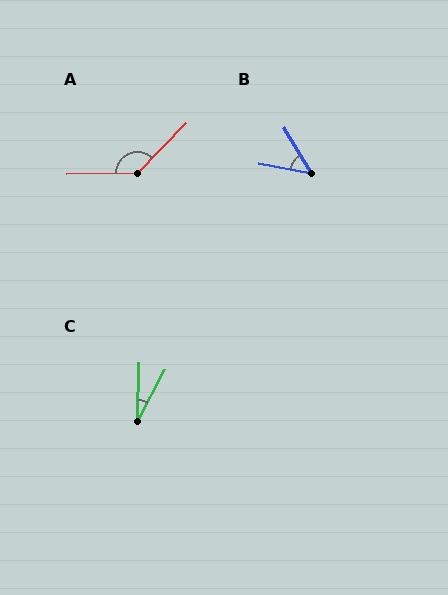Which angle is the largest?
A, at approximately 134 degrees.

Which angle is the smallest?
C, at approximately 27 degrees.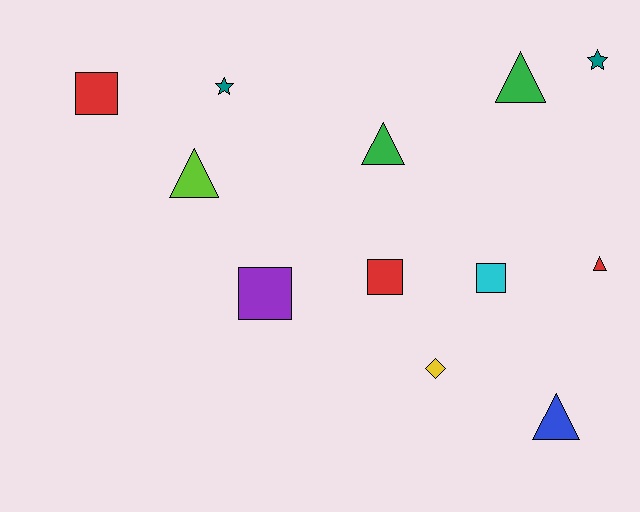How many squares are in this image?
There are 4 squares.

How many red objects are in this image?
There are 3 red objects.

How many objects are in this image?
There are 12 objects.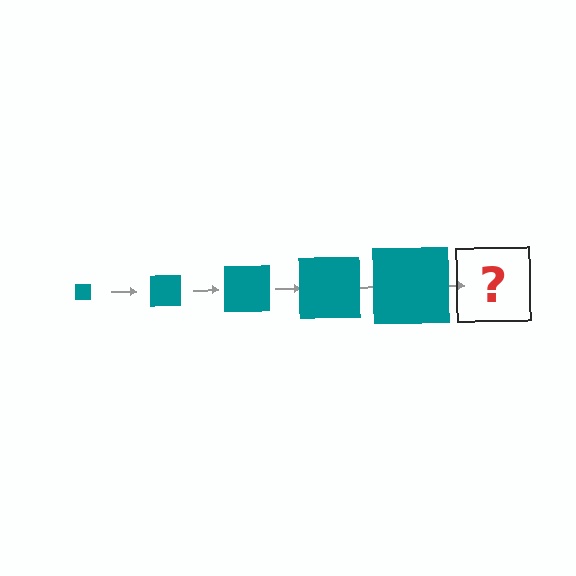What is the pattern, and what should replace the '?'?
The pattern is that the square gets progressively larger each step. The '?' should be a teal square, larger than the previous one.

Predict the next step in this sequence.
The next step is a teal square, larger than the previous one.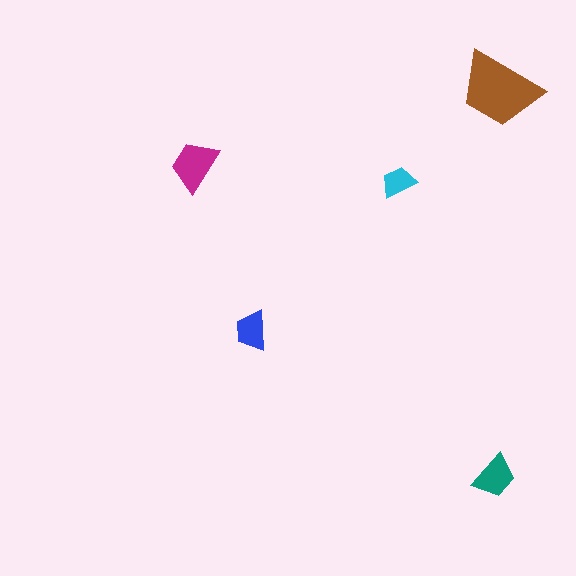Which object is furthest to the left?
The magenta trapezoid is leftmost.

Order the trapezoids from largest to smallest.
the brown one, the magenta one, the teal one, the blue one, the cyan one.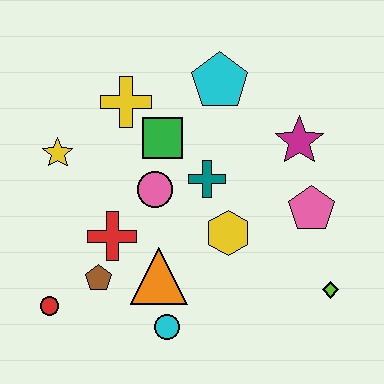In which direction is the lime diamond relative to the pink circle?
The lime diamond is to the right of the pink circle.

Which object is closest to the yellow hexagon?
The teal cross is closest to the yellow hexagon.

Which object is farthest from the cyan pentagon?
The red circle is farthest from the cyan pentagon.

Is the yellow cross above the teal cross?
Yes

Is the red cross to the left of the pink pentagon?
Yes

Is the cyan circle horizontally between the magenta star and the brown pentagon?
Yes